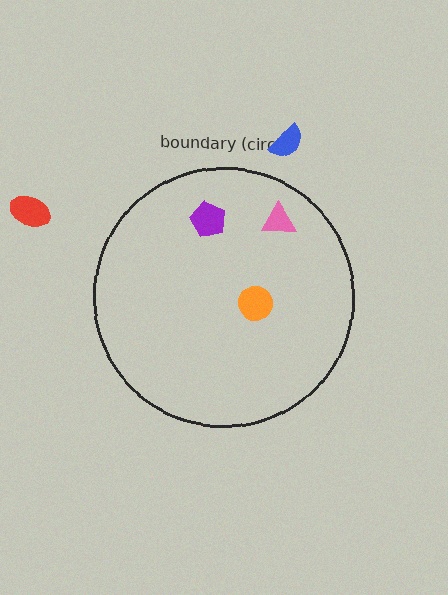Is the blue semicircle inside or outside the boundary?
Outside.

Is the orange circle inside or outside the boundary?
Inside.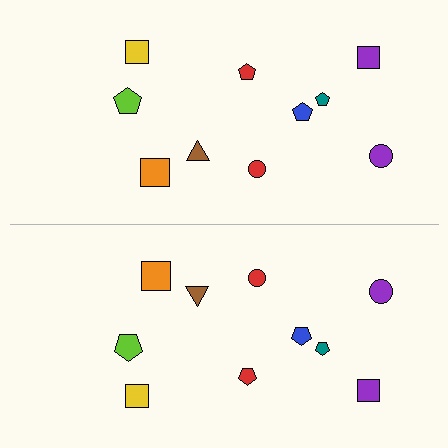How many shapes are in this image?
There are 20 shapes in this image.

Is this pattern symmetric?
Yes, this pattern has bilateral (reflection) symmetry.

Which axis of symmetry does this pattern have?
The pattern has a horizontal axis of symmetry running through the center of the image.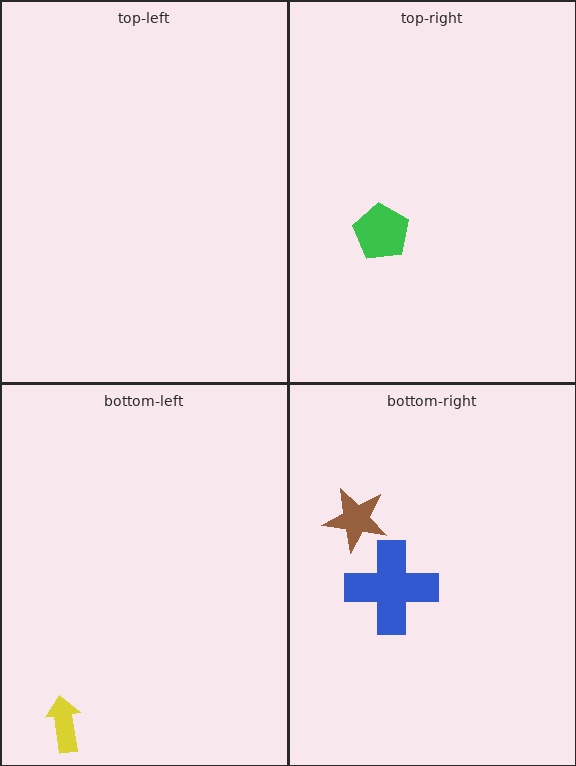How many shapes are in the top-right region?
1.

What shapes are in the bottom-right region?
The brown star, the blue cross.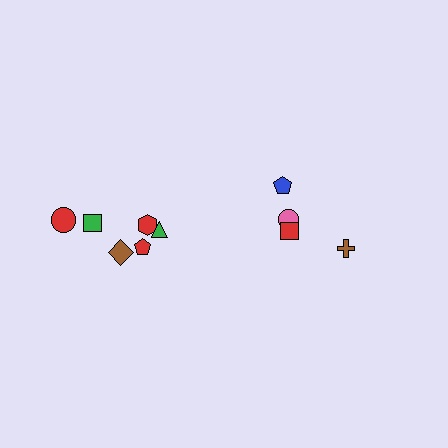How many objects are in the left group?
There are 6 objects.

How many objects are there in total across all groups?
There are 10 objects.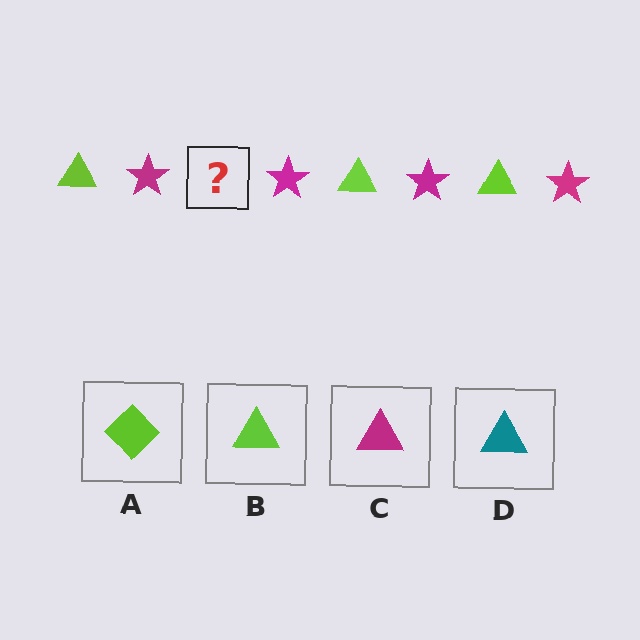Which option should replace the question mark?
Option B.